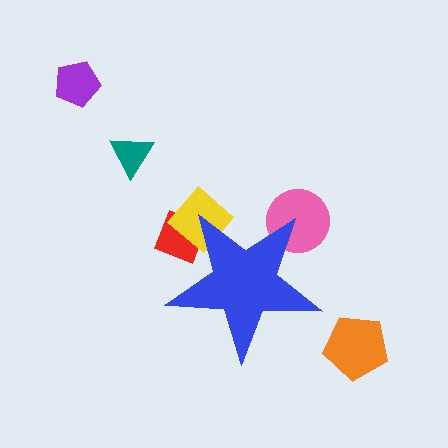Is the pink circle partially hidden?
Yes, the pink circle is partially hidden behind the blue star.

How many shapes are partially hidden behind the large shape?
3 shapes are partially hidden.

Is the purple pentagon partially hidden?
No, the purple pentagon is fully visible.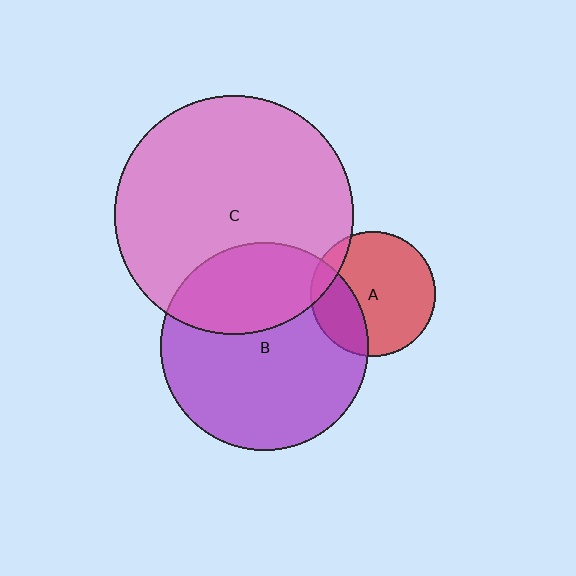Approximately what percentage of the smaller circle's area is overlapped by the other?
Approximately 10%.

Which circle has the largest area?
Circle C (pink).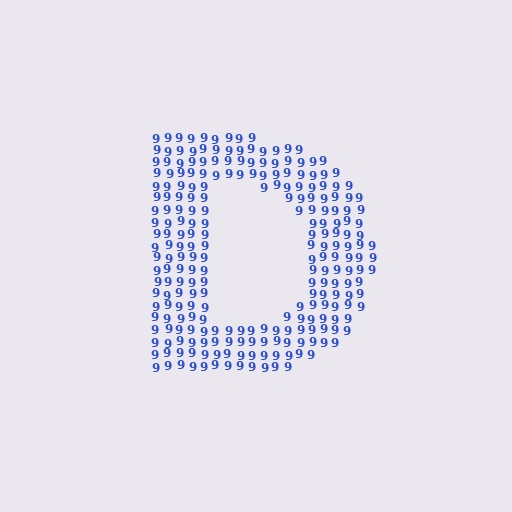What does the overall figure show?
The overall figure shows the letter D.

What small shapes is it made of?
It is made of small digit 9's.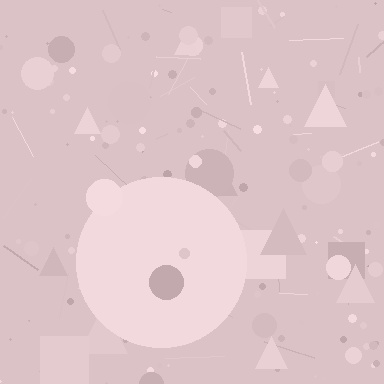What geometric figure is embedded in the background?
A circle is embedded in the background.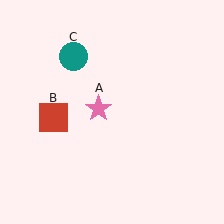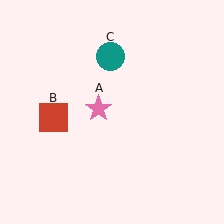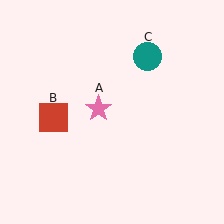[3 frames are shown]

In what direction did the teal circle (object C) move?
The teal circle (object C) moved right.